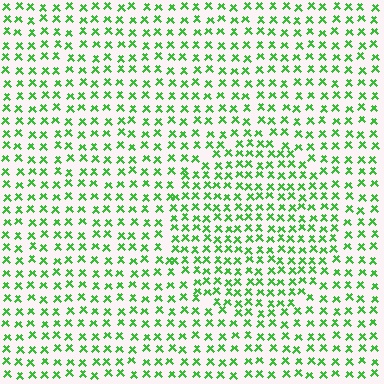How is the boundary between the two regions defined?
The boundary is defined by a change in element density (approximately 1.4x ratio). All elements are the same color, size, and shape.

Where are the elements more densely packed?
The elements are more densely packed inside the circle boundary.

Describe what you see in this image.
The image contains small green elements arranged at two different densities. A circle-shaped region is visible where the elements are more densely packed than the surrounding area.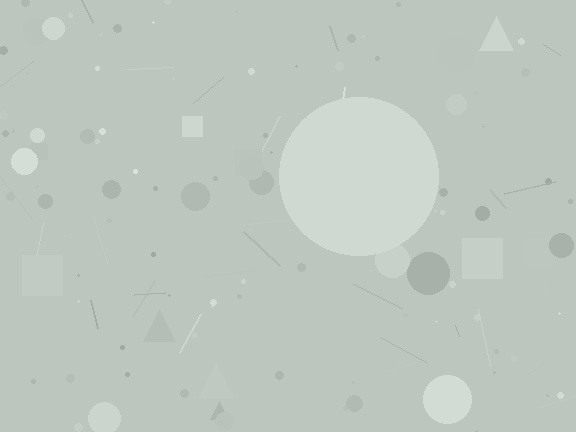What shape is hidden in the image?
A circle is hidden in the image.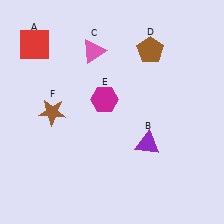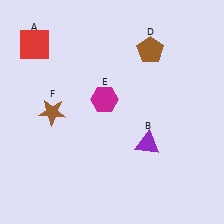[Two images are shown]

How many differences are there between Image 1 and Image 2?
There is 1 difference between the two images.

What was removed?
The pink triangle (C) was removed in Image 2.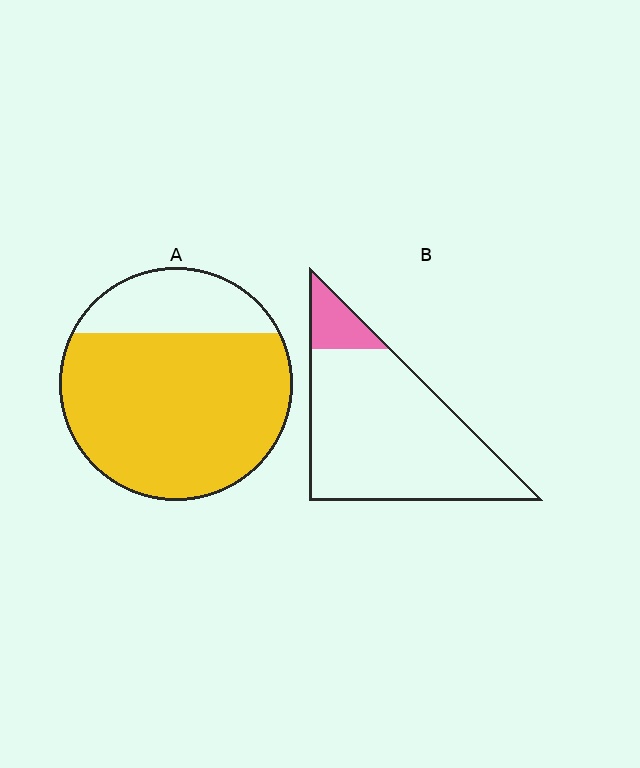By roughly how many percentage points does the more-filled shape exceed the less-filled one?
By roughly 65 percentage points (A over B).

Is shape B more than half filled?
No.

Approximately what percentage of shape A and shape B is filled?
A is approximately 75% and B is approximately 10%.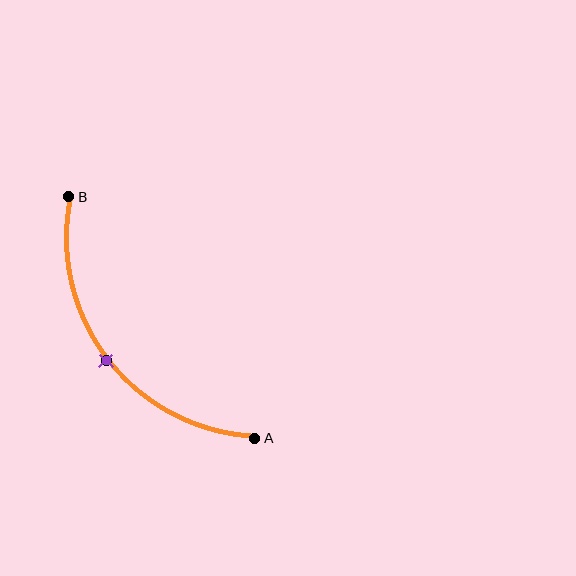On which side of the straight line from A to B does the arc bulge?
The arc bulges below and to the left of the straight line connecting A and B.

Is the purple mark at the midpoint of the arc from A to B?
Yes. The purple mark lies on the arc at equal arc-length from both A and B — it is the arc midpoint.